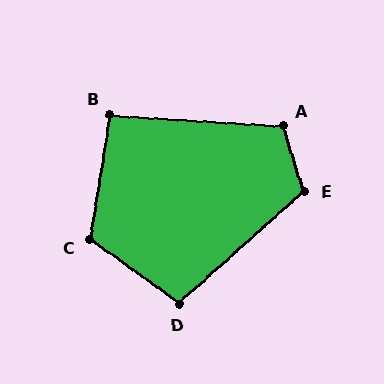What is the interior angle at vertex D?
Approximately 103 degrees (obtuse).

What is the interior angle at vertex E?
Approximately 114 degrees (obtuse).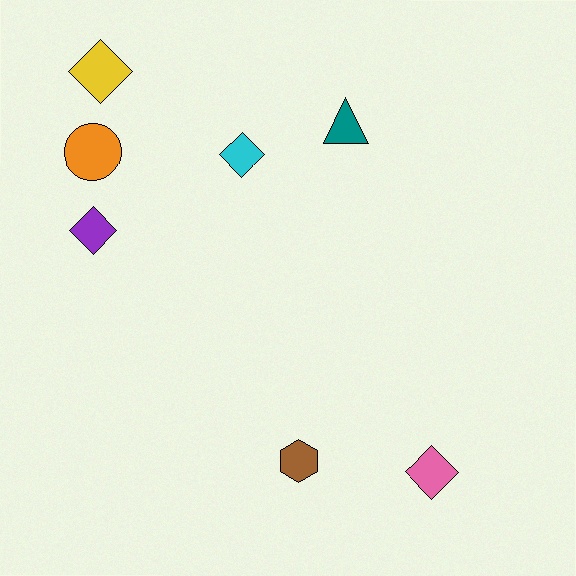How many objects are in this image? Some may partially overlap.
There are 7 objects.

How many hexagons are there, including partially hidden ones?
There is 1 hexagon.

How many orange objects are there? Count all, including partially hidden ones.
There is 1 orange object.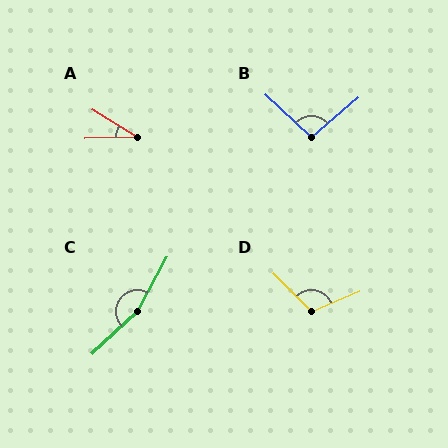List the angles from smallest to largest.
A (34°), B (97°), D (111°), C (162°).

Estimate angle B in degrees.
Approximately 97 degrees.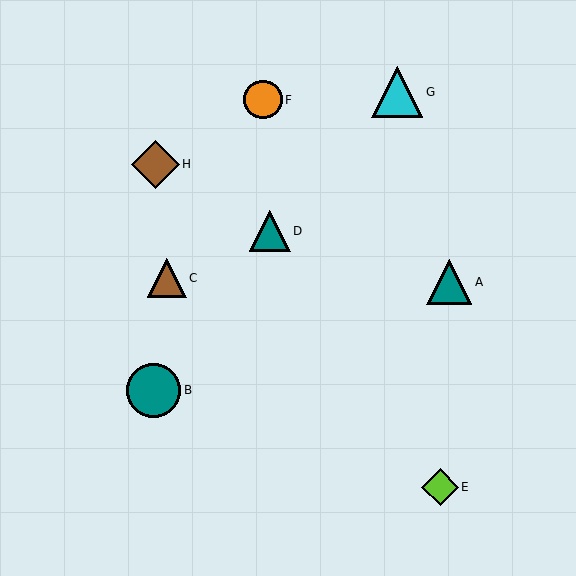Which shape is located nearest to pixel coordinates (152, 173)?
The brown diamond (labeled H) at (155, 165) is nearest to that location.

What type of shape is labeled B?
Shape B is a teal circle.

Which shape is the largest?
The teal circle (labeled B) is the largest.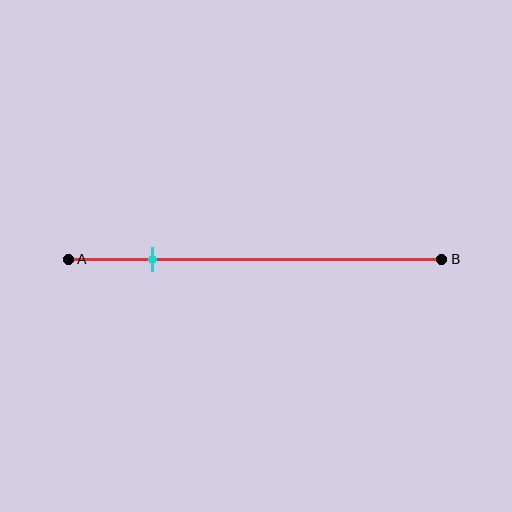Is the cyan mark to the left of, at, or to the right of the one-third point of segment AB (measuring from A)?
The cyan mark is to the left of the one-third point of segment AB.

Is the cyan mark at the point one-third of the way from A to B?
No, the mark is at about 20% from A, not at the 33% one-third point.